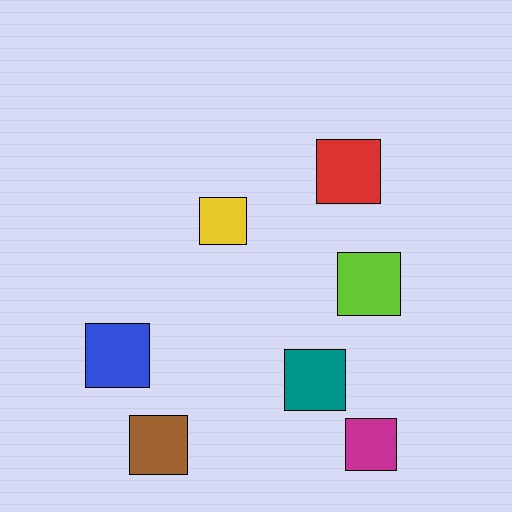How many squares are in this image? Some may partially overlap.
There are 7 squares.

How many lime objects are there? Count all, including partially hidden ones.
There is 1 lime object.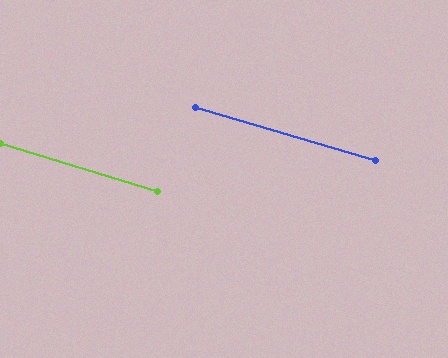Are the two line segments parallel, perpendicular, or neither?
Parallel — their directions differ by only 0.7°.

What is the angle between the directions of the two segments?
Approximately 1 degree.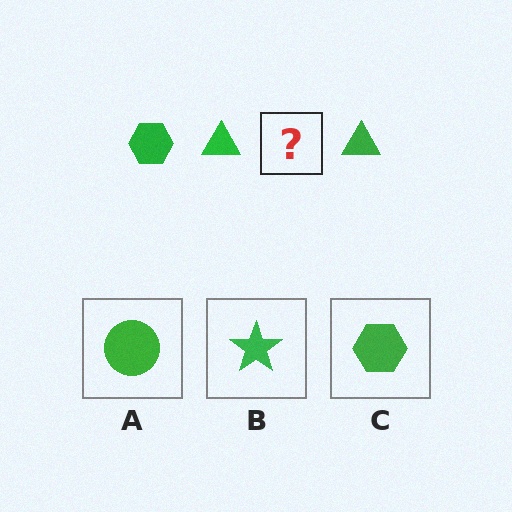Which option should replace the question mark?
Option C.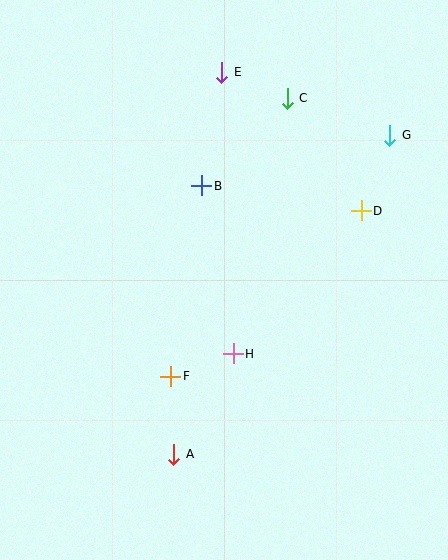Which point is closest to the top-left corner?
Point E is closest to the top-left corner.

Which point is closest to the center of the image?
Point H at (233, 354) is closest to the center.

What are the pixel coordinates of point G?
Point G is at (390, 135).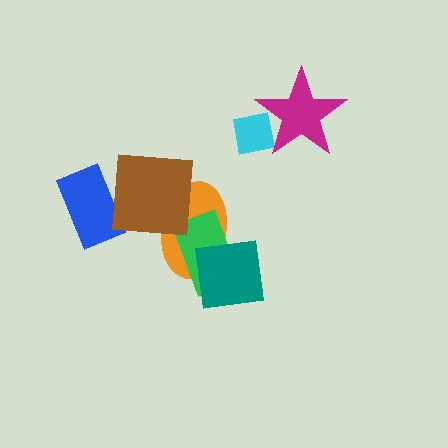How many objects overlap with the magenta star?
1 object overlaps with the magenta star.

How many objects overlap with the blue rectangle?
1 object overlaps with the blue rectangle.